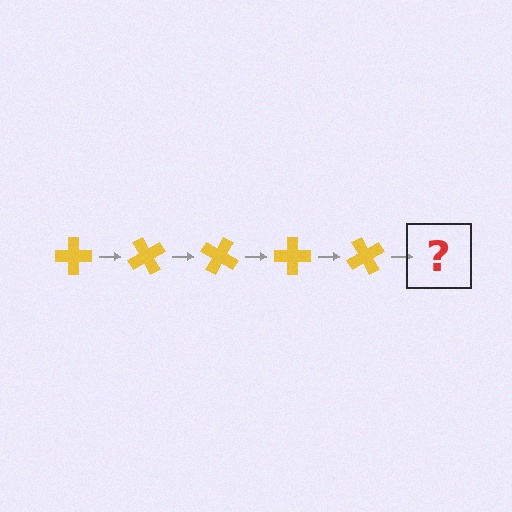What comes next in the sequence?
The next element should be a yellow cross rotated 300 degrees.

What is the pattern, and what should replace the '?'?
The pattern is that the cross rotates 60 degrees each step. The '?' should be a yellow cross rotated 300 degrees.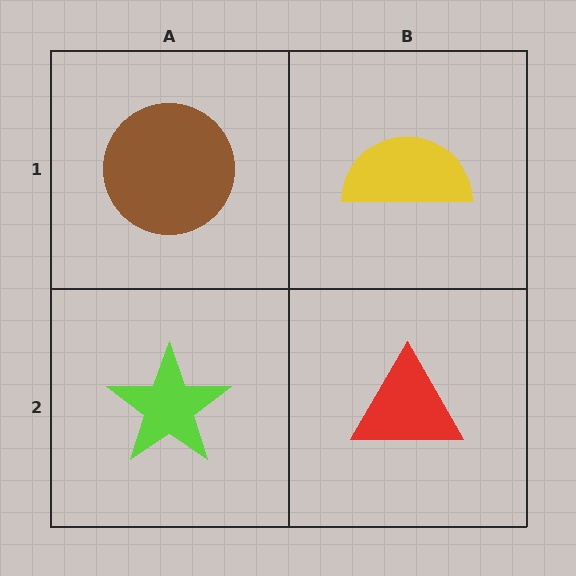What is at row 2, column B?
A red triangle.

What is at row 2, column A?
A lime star.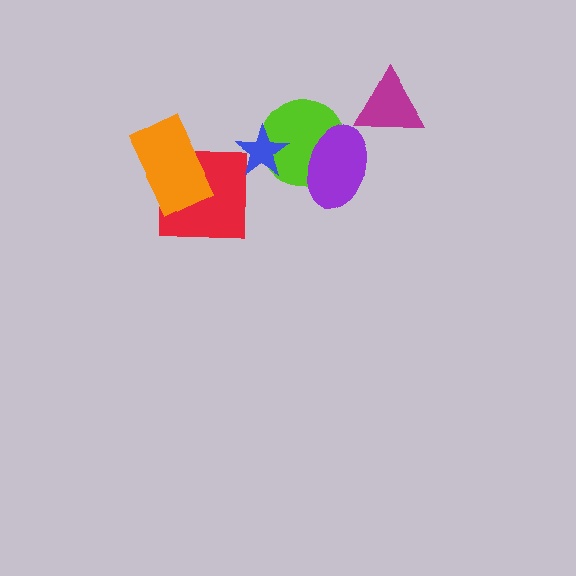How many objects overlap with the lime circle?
2 objects overlap with the lime circle.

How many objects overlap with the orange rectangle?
1 object overlaps with the orange rectangle.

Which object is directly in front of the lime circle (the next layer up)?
The blue star is directly in front of the lime circle.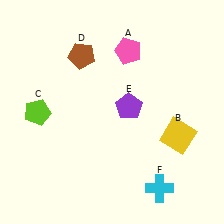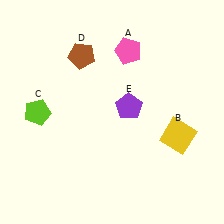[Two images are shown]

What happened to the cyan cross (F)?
The cyan cross (F) was removed in Image 2. It was in the bottom-right area of Image 1.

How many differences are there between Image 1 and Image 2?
There is 1 difference between the two images.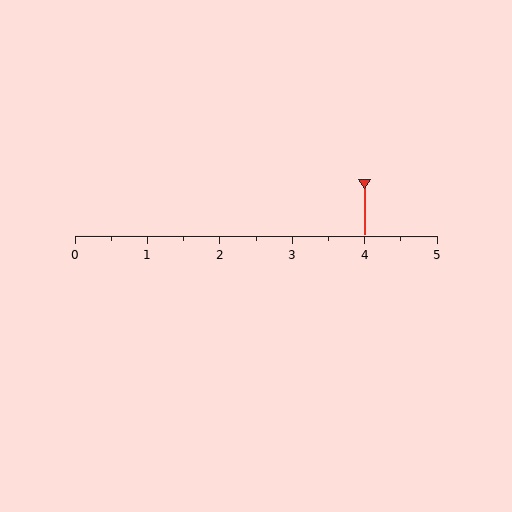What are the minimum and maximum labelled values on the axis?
The axis runs from 0 to 5.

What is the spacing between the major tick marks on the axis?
The major ticks are spaced 1 apart.